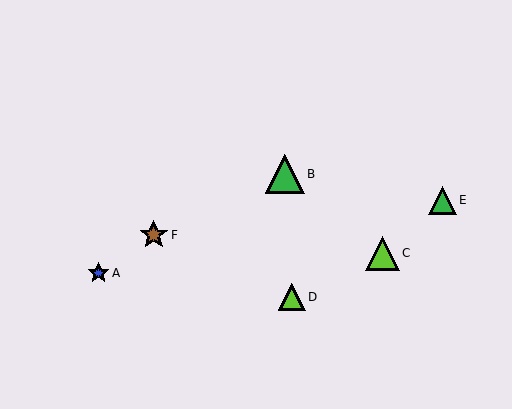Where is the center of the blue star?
The center of the blue star is at (99, 273).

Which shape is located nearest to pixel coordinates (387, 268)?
The lime triangle (labeled C) at (382, 253) is nearest to that location.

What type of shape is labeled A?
Shape A is a blue star.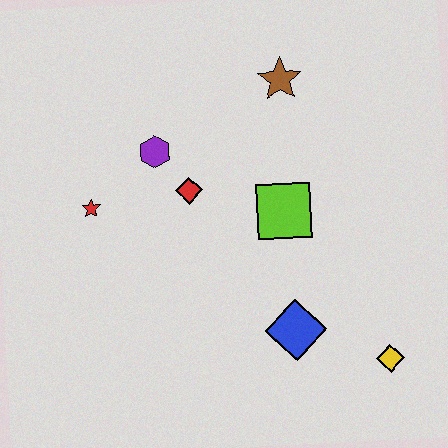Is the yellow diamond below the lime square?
Yes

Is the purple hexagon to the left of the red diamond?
Yes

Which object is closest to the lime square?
The red diamond is closest to the lime square.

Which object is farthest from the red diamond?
The yellow diamond is farthest from the red diamond.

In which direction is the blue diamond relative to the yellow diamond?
The blue diamond is to the left of the yellow diamond.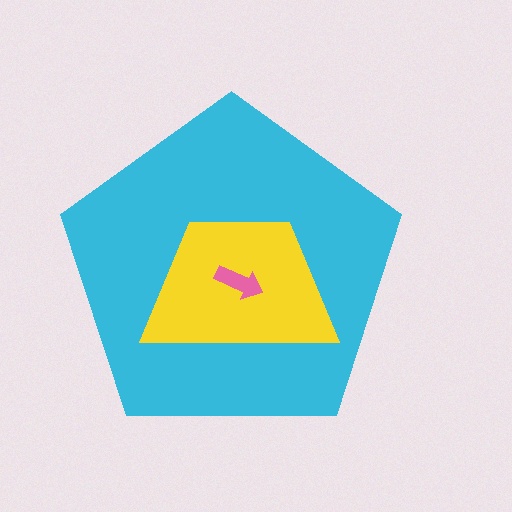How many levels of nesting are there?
3.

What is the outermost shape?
The cyan pentagon.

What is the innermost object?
The pink arrow.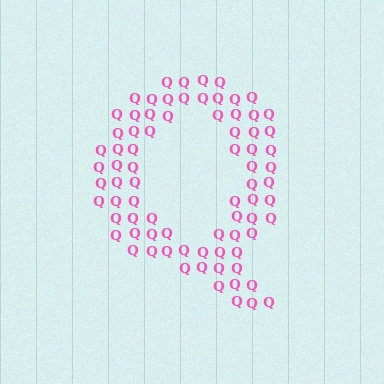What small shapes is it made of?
It is made of small letter Q's.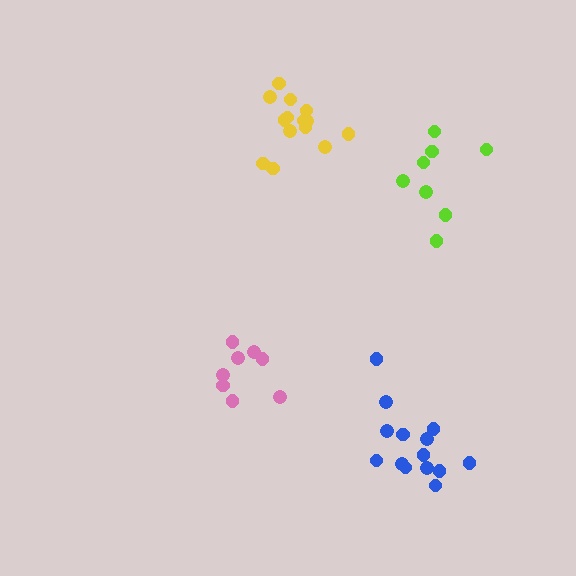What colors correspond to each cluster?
The clusters are colored: pink, blue, yellow, lime.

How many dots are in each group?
Group 1: 8 dots, Group 2: 14 dots, Group 3: 14 dots, Group 4: 8 dots (44 total).